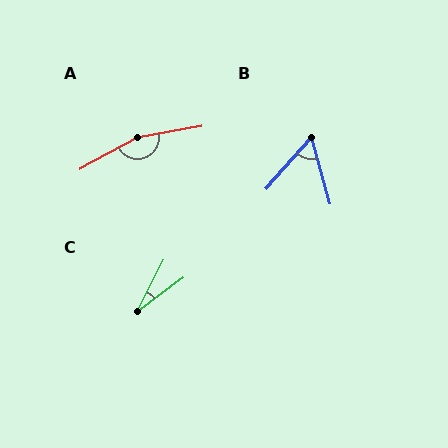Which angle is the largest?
A, at approximately 161 degrees.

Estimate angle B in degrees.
Approximately 57 degrees.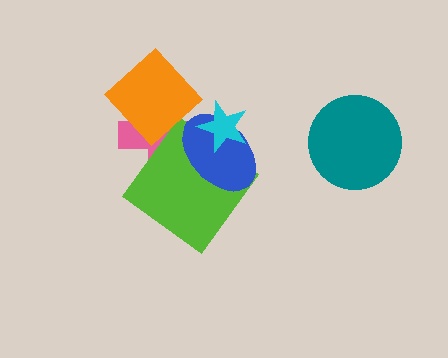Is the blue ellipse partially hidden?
Yes, it is partially covered by another shape.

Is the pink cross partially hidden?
Yes, it is partially covered by another shape.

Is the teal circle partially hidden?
No, no other shape covers it.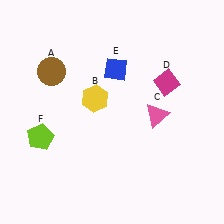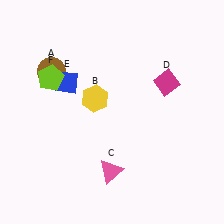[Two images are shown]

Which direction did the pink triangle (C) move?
The pink triangle (C) moved down.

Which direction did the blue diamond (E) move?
The blue diamond (E) moved left.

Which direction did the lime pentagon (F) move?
The lime pentagon (F) moved up.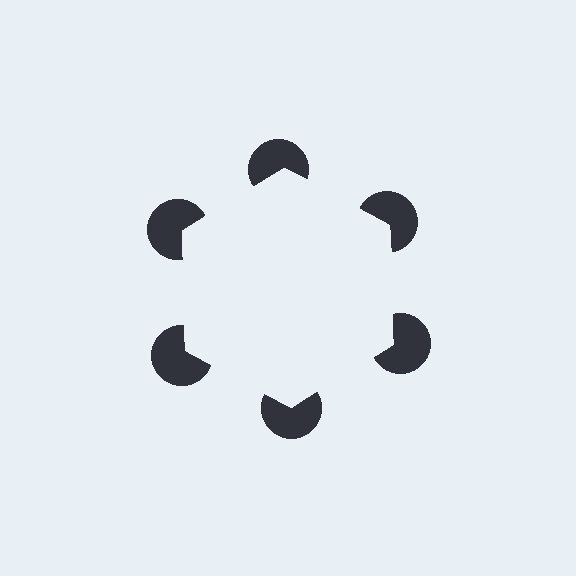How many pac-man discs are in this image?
There are 6 — one at each vertex of the illusory hexagon.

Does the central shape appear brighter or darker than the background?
It typically appears slightly brighter than the background, even though no actual brightness change is drawn.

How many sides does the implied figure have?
6 sides.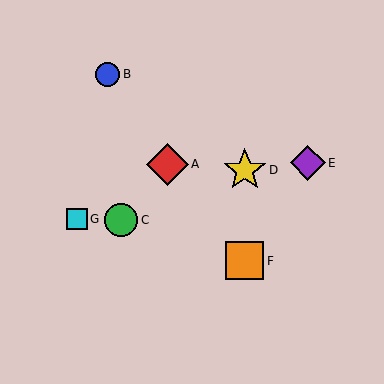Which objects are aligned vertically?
Objects D, F are aligned vertically.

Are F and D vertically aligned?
Yes, both are at x≈245.